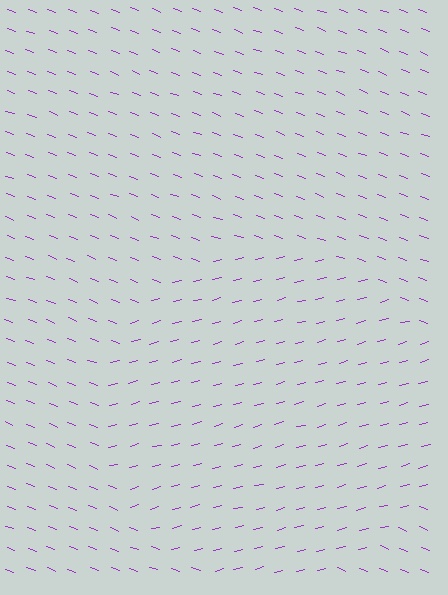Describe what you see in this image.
The image is filled with small purple line segments. A circle region in the image has lines oriented differently from the surrounding lines, creating a visible texture boundary.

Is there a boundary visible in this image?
Yes, there is a texture boundary formed by a change in line orientation.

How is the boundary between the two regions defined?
The boundary is defined purely by a change in line orientation (approximately 35 degrees difference). All lines are the same color and thickness.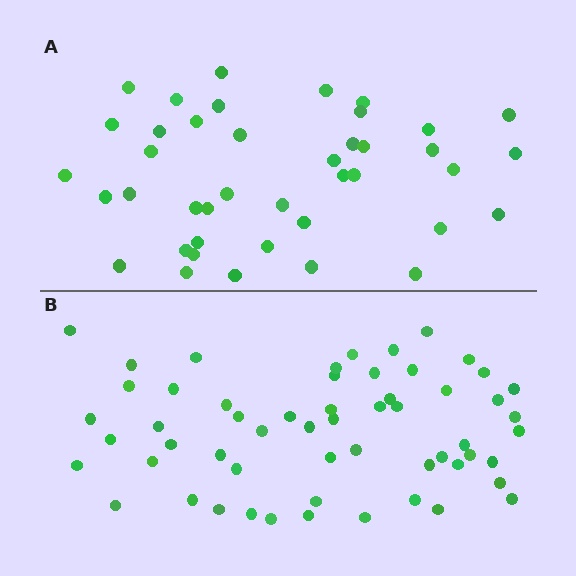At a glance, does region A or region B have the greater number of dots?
Region B (the bottom region) has more dots.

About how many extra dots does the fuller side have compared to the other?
Region B has approximately 15 more dots than region A.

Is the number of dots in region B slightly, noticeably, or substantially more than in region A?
Region B has noticeably more, but not dramatically so. The ratio is roughly 1.4 to 1.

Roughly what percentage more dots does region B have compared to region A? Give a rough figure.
About 40% more.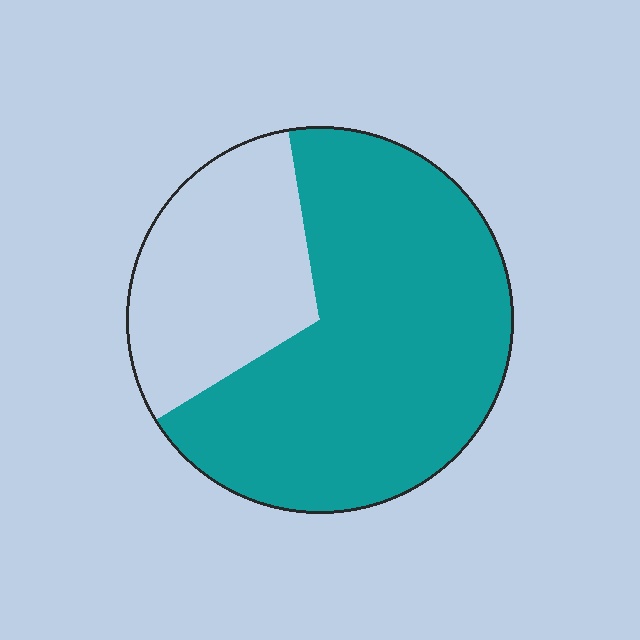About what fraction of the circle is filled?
About two thirds (2/3).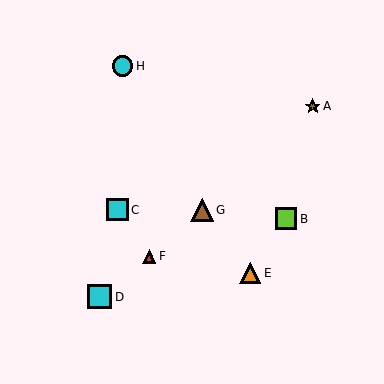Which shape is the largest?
The cyan square (labeled D) is the largest.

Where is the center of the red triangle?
The center of the red triangle is at (149, 256).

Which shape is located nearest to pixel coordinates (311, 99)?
The brown star (labeled A) at (313, 106) is nearest to that location.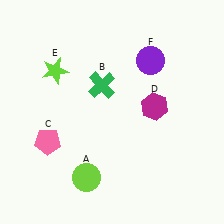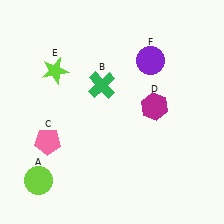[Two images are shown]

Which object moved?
The lime circle (A) moved left.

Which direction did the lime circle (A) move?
The lime circle (A) moved left.